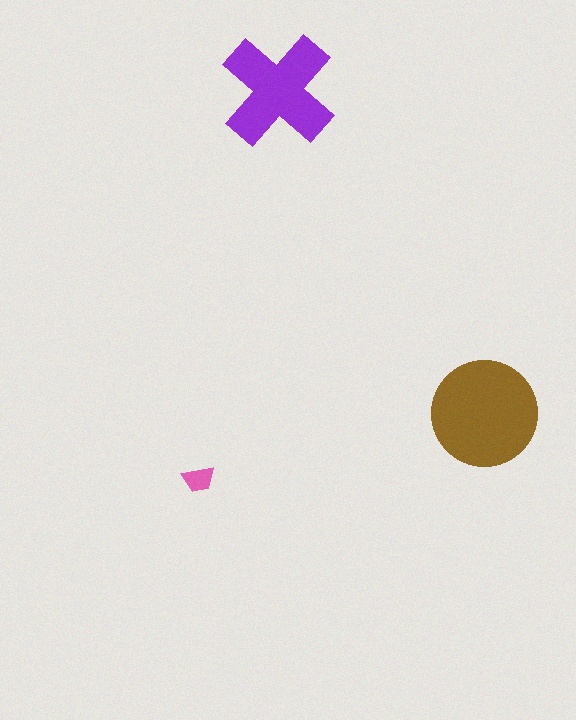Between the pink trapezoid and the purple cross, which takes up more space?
The purple cross.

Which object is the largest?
The brown circle.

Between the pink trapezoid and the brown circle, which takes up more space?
The brown circle.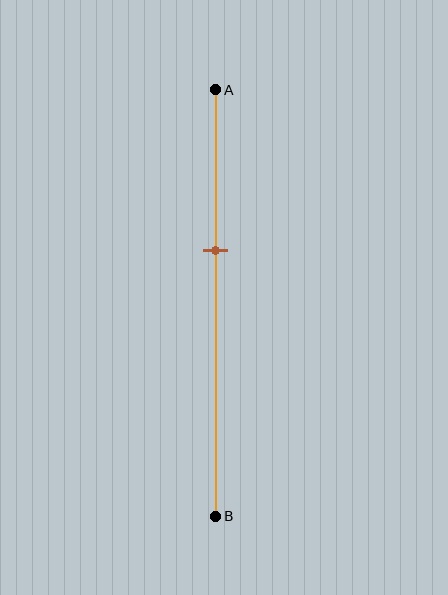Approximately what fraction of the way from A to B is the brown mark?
The brown mark is approximately 40% of the way from A to B.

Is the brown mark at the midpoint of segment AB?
No, the mark is at about 40% from A, not at the 50% midpoint.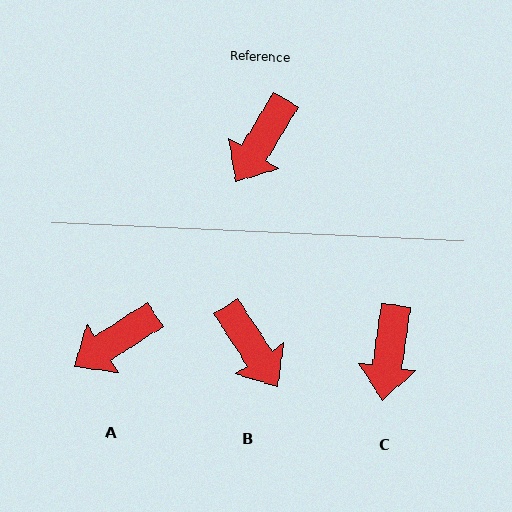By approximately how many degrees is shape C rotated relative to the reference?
Approximately 24 degrees counter-clockwise.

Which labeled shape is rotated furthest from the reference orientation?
B, about 65 degrees away.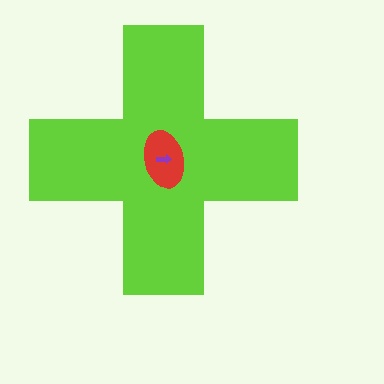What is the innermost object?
The purple arrow.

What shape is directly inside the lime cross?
The red ellipse.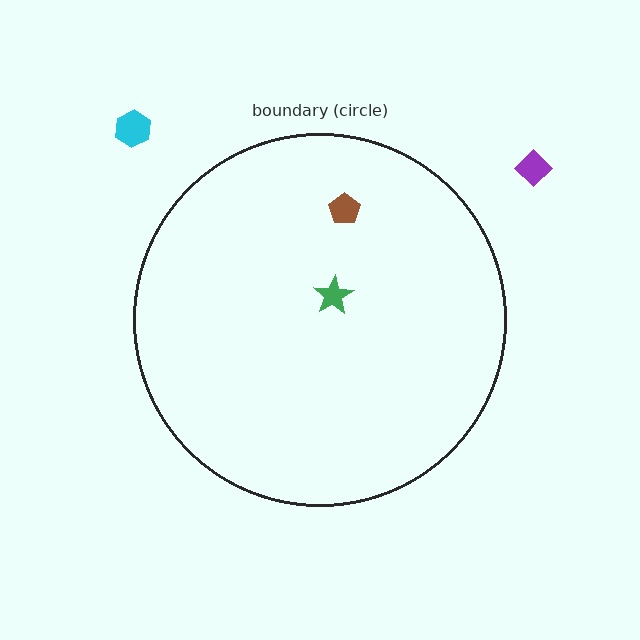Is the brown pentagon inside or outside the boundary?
Inside.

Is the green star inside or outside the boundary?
Inside.